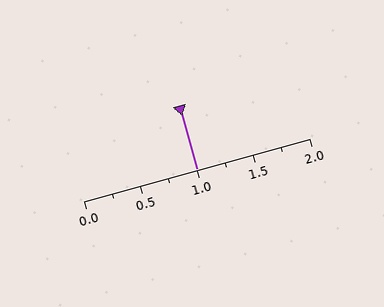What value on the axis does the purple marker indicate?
The marker indicates approximately 1.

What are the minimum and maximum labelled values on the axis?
The axis runs from 0.0 to 2.0.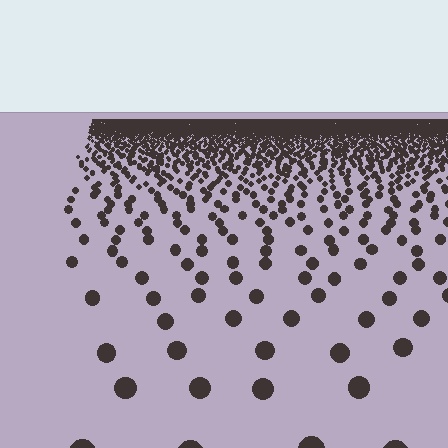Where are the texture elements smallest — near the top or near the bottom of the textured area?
Near the top.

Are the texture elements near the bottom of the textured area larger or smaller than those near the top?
Larger. Near the bottom, elements are closer to the viewer and appear at a bigger on-screen size.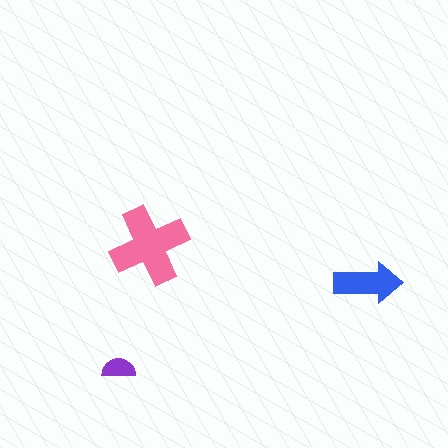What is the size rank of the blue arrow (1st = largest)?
2nd.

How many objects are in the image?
There are 3 objects in the image.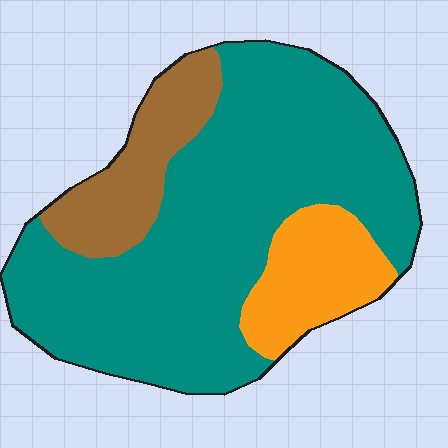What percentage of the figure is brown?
Brown takes up less than a sixth of the figure.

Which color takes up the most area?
Teal, at roughly 70%.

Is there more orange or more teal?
Teal.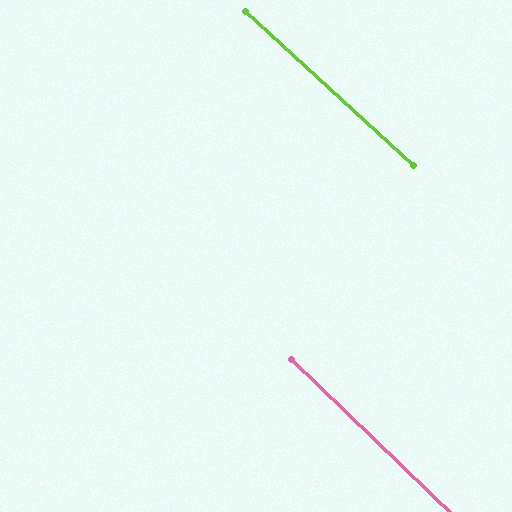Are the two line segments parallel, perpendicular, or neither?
Parallel — their directions differ by only 1.5°.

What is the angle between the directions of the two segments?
Approximately 1 degree.